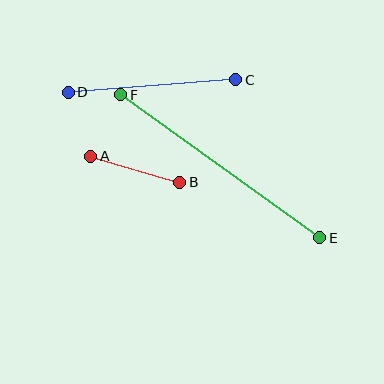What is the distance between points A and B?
The distance is approximately 92 pixels.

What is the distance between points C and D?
The distance is approximately 168 pixels.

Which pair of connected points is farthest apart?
Points E and F are farthest apart.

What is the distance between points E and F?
The distance is approximately 245 pixels.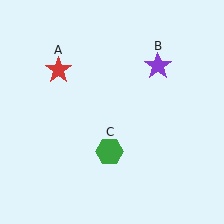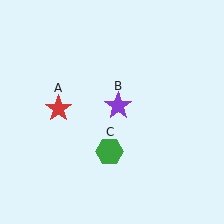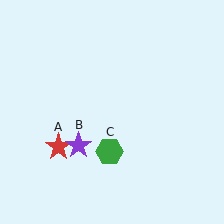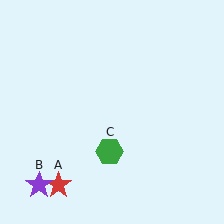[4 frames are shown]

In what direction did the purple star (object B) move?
The purple star (object B) moved down and to the left.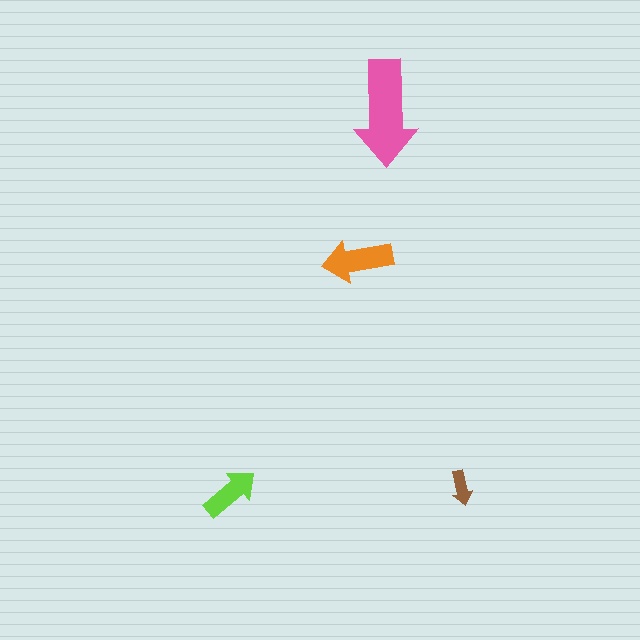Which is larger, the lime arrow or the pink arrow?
The pink one.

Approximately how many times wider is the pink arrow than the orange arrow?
About 1.5 times wider.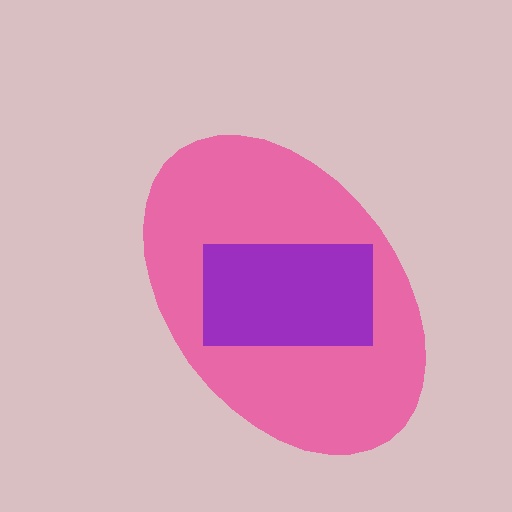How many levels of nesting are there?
2.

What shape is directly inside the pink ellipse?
The purple rectangle.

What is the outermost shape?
The pink ellipse.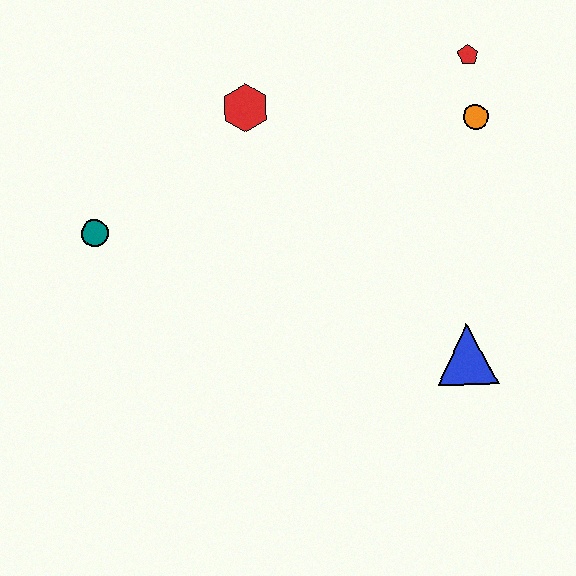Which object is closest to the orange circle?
The red pentagon is closest to the orange circle.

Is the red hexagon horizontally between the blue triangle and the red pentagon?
No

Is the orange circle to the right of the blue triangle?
Yes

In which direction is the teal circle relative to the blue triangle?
The teal circle is to the left of the blue triangle.